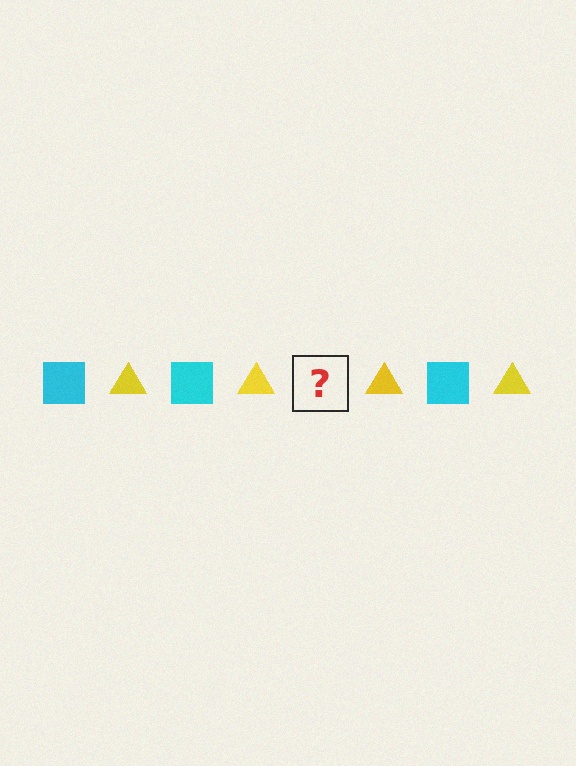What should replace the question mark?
The question mark should be replaced with a cyan square.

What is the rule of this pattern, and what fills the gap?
The rule is that the pattern alternates between cyan square and yellow triangle. The gap should be filled with a cyan square.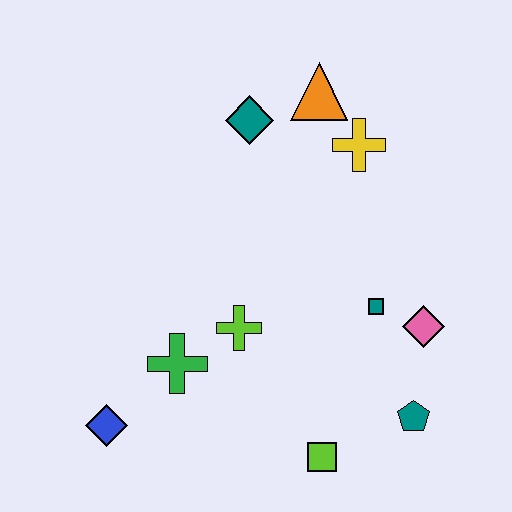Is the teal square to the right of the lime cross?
Yes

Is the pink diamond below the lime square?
No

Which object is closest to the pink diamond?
The teal square is closest to the pink diamond.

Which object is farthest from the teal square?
The blue diamond is farthest from the teal square.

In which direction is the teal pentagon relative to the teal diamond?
The teal pentagon is below the teal diamond.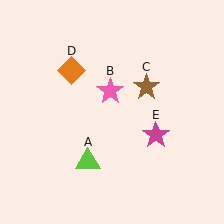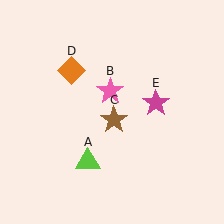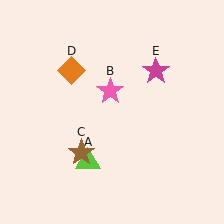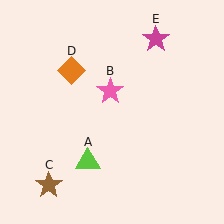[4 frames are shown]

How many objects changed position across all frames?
2 objects changed position: brown star (object C), magenta star (object E).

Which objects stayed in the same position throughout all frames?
Lime triangle (object A) and pink star (object B) and orange diamond (object D) remained stationary.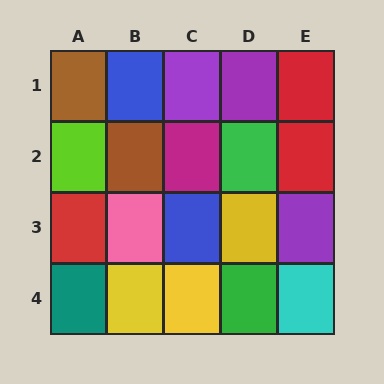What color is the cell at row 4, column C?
Yellow.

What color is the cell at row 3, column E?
Purple.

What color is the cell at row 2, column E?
Red.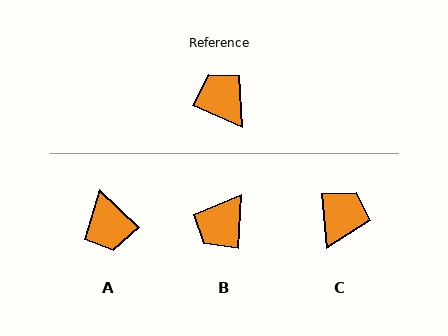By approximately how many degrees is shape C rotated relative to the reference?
Approximately 61 degrees clockwise.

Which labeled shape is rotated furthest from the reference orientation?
A, about 160 degrees away.